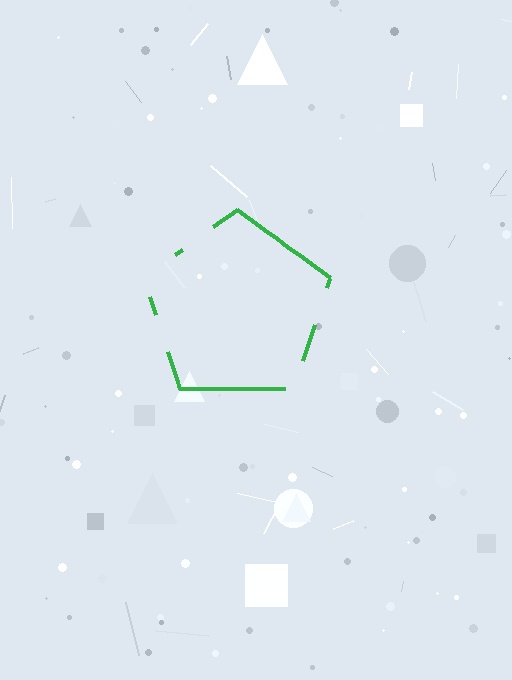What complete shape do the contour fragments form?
The contour fragments form a pentagon.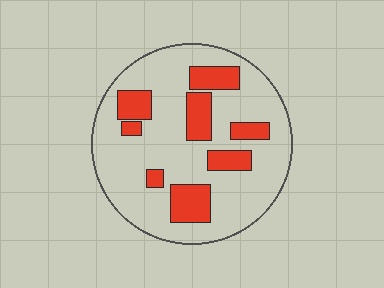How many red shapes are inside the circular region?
8.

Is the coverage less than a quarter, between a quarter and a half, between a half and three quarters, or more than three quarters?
Less than a quarter.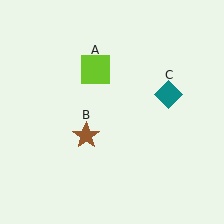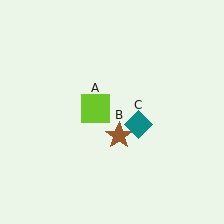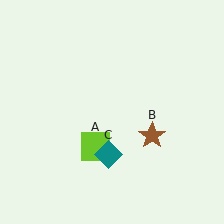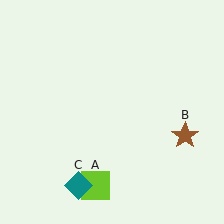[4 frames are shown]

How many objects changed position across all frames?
3 objects changed position: lime square (object A), brown star (object B), teal diamond (object C).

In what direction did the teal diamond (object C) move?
The teal diamond (object C) moved down and to the left.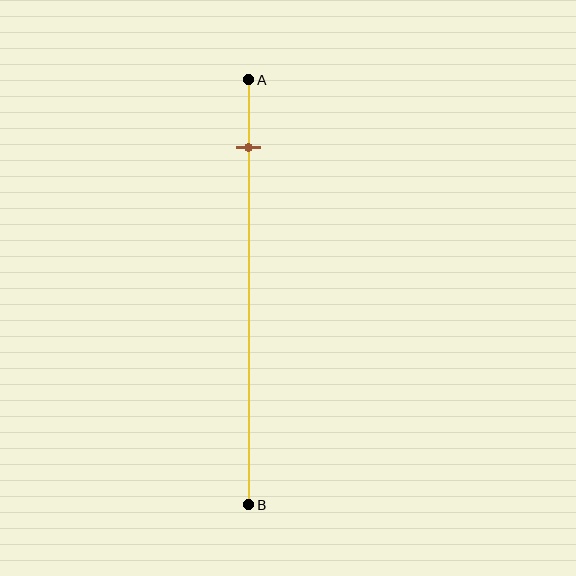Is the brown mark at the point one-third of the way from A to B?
No, the mark is at about 15% from A, not at the 33% one-third point.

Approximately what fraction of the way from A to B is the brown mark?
The brown mark is approximately 15% of the way from A to B.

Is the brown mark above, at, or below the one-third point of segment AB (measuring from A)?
The brown mark is above the one-third point of segment AB.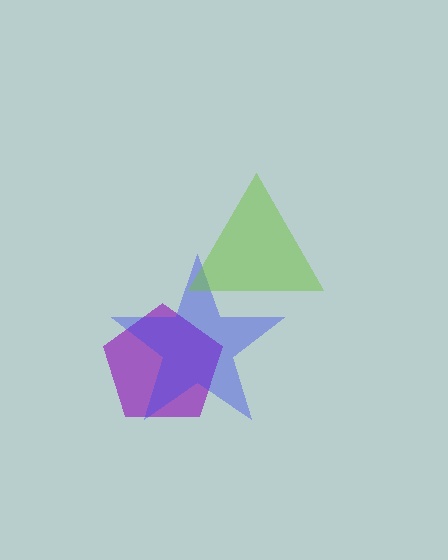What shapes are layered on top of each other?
The layered shapes are: a purple pentagon, a blue star, a lime triangle.